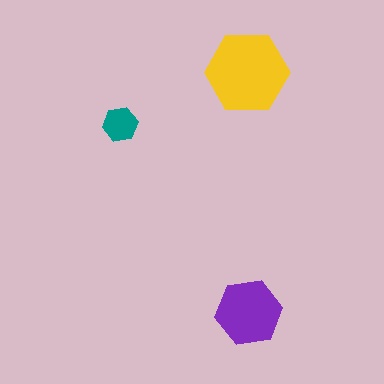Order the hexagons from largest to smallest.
the yellow one, the purple one, the teal one.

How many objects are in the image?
There are 3 objects in the image.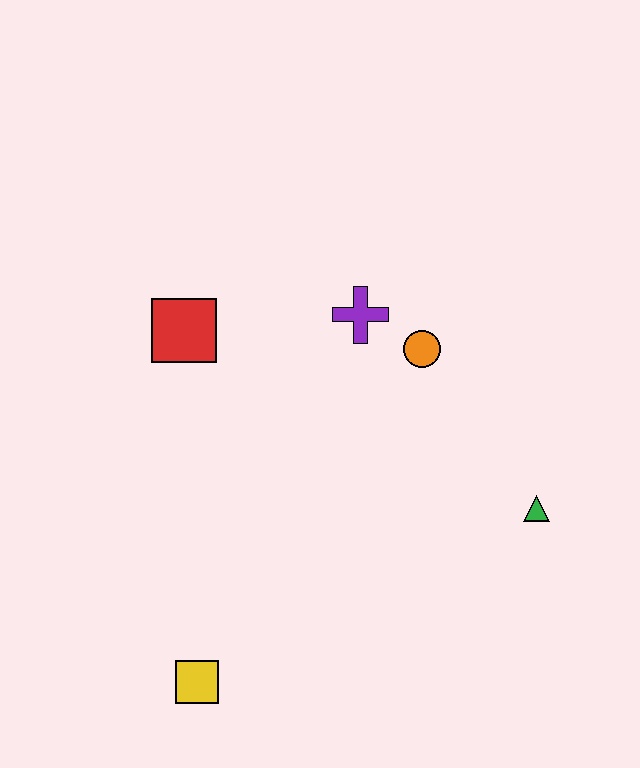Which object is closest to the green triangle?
The orange circle is closest to the green triangle.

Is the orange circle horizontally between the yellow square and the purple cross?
No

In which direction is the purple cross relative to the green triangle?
The purple cross is above the green triangle.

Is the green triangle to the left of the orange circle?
No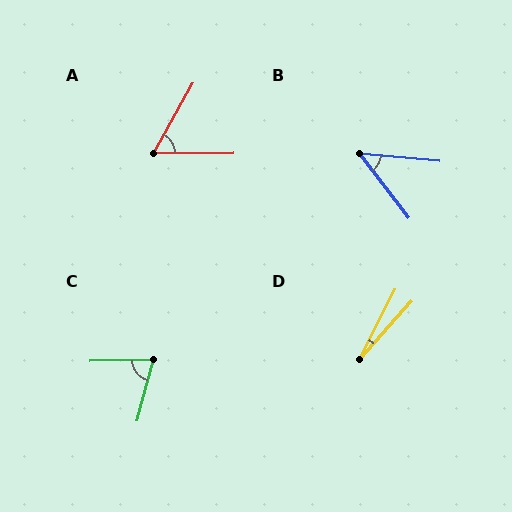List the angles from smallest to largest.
D (15°), B (47°), A (61°), C (73°).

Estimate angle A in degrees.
Approximately 61 degrees.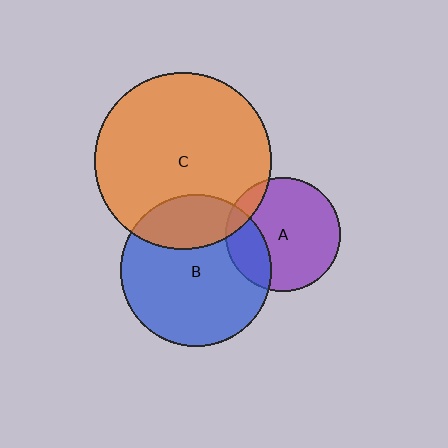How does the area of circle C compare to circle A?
Approximately 2.4 times.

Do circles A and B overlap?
Yes.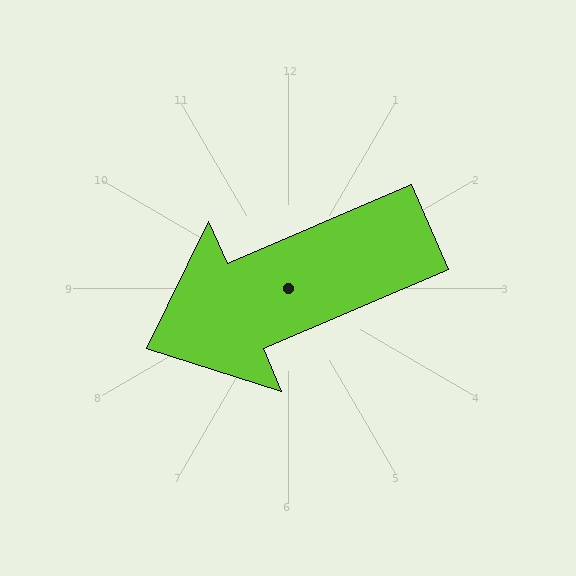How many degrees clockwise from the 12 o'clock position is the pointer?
Approximately 247 degrees.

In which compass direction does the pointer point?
Southwest.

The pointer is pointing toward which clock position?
Roughly 8 o'clock.